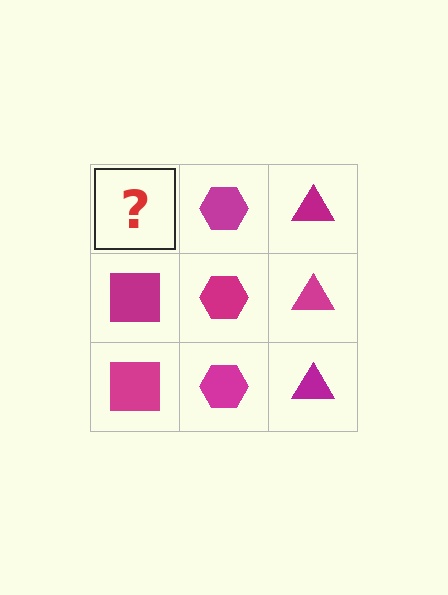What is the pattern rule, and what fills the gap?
The rule is that each column has a consistent shape. The gap should be filled with a magenta square.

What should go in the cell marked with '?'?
The missing cell should contain a magenta square.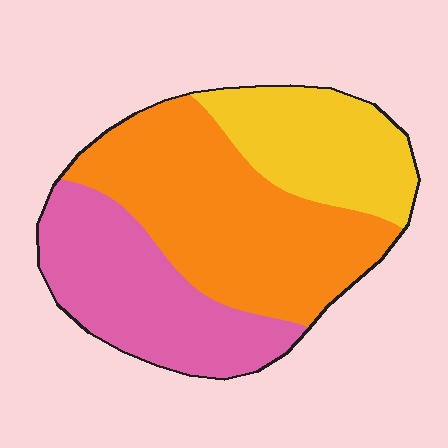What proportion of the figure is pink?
Pink covers roughly 30% of the figure.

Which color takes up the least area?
Yellow, at roughly 25%.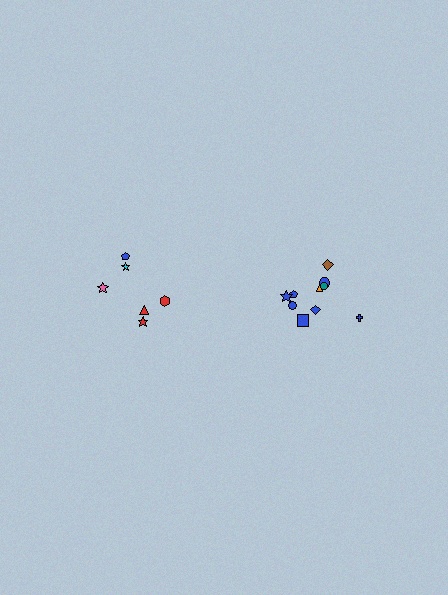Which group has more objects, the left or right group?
The right group.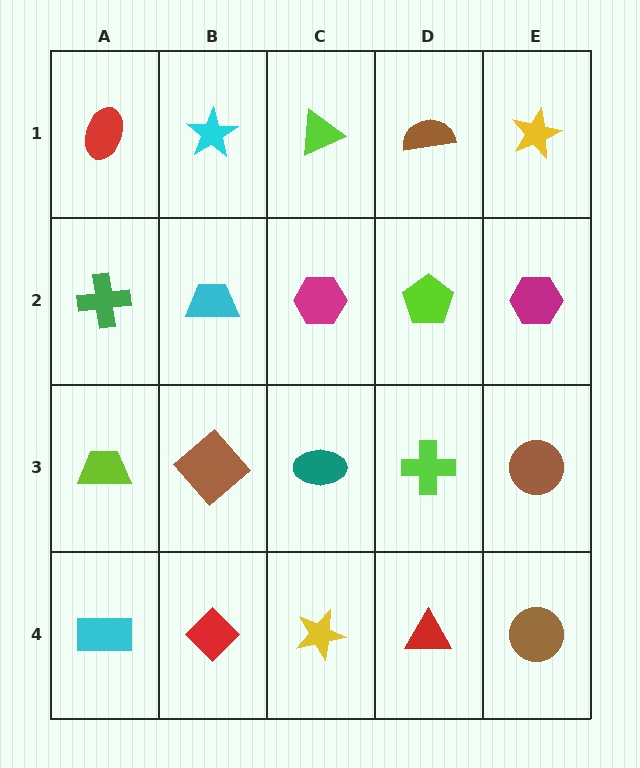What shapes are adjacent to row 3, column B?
A cyan trapezoid (row 2, column B), a red diamond (row 4, column B), a lime trapezoid (row 3, column A), a teal ellipse (row 3, column C).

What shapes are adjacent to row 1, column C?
A magenta hexagon (row 2, column C), a cyan star (row 1, column B), a brown semicircle (row 1, column D).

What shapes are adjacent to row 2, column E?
A yellow star (row 1, column E), a brown circle (row 3, column E), a lime pentagon (row 2, column D).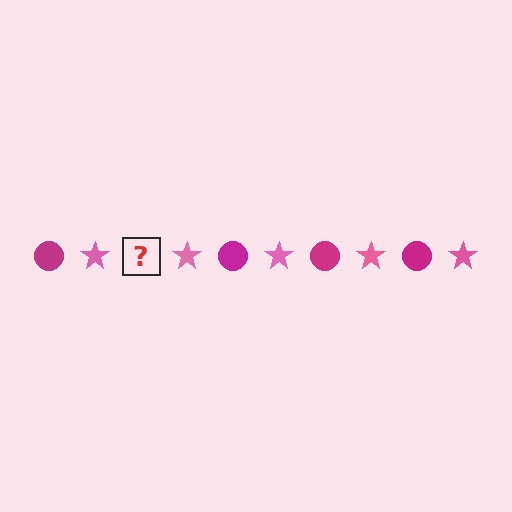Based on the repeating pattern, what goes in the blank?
The blank should be a magenta circle.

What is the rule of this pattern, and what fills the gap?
The rule is that the pattern alternates between magenta circle and pink star. The gap should be filled with a magenta circle.